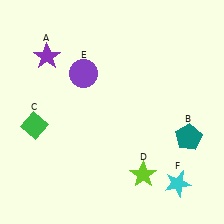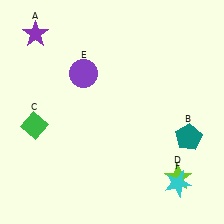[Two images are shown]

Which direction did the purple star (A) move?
The purple star (A) moved up.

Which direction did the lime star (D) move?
The lime star (D) moved right.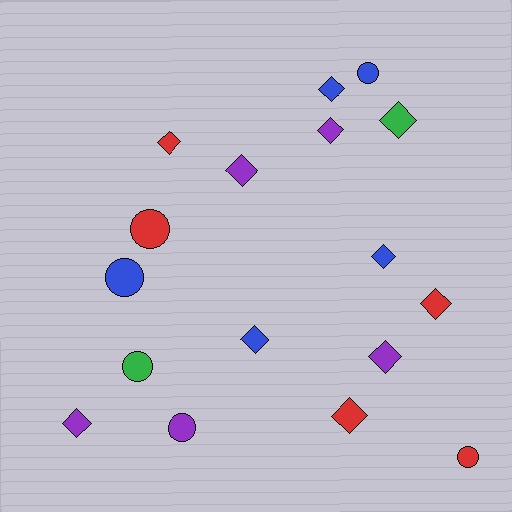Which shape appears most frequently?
Diamond, with 11 objects.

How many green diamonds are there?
There is 1 green diamond.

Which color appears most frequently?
Purple, with 5 objects.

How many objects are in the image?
There are 17 objects.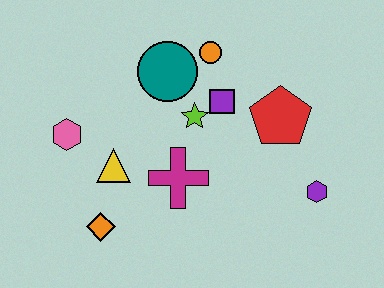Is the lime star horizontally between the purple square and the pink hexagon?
Yes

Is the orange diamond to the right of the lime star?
No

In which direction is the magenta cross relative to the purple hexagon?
The magenta cross is to the left of the purple hexagon.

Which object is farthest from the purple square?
The orange diamond is farthest from the purple square.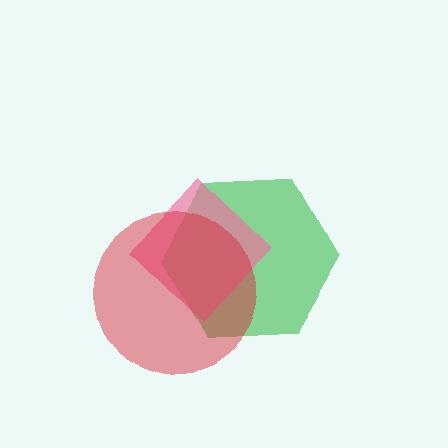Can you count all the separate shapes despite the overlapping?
Yes, there are 3 separate shapes.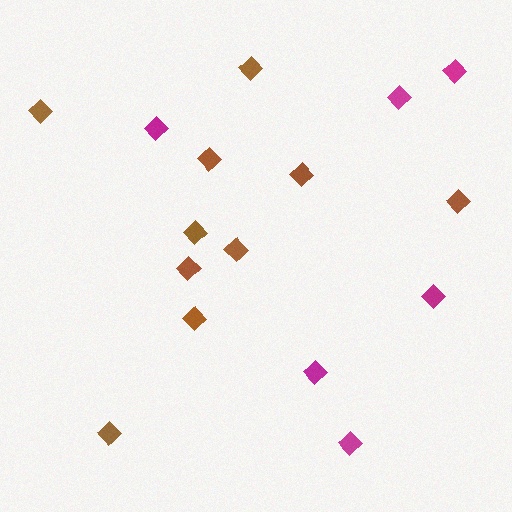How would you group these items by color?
There are 2 groups: one group of brown diamonds (10) and one group of magenta diamonds (6).